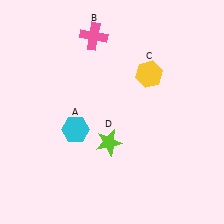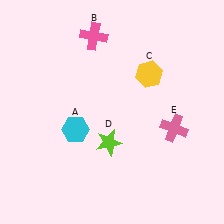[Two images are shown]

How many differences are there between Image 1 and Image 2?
There is 1 difference between the two images.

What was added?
A pink cross (E) was added in Image 2.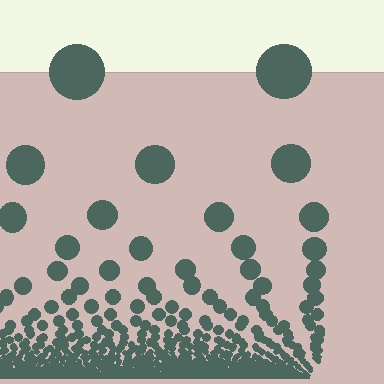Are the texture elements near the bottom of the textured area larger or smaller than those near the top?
Smaller. The gradient is inverted — elements near the bottom are smaller and denser.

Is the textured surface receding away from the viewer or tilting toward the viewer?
The surface appears to tilt toward the viewer. Texture elements get larger and sparser toward the top.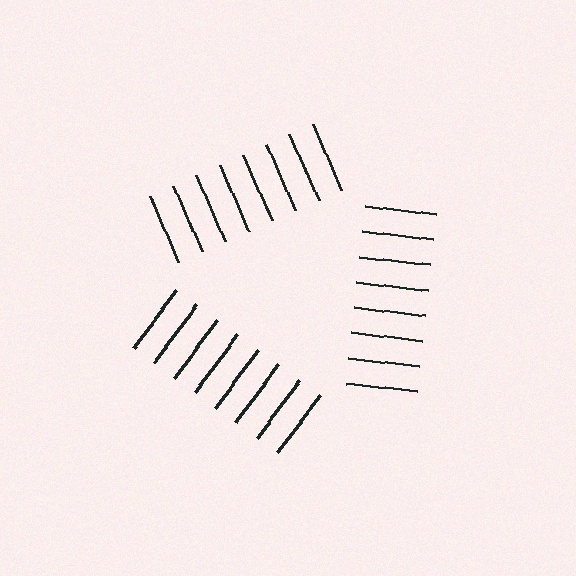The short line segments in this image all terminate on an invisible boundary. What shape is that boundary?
An illusory triangle — the line segments terminate on its edges but no continuous stroke is drawn.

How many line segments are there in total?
24 — 8 along each of the 3 edges.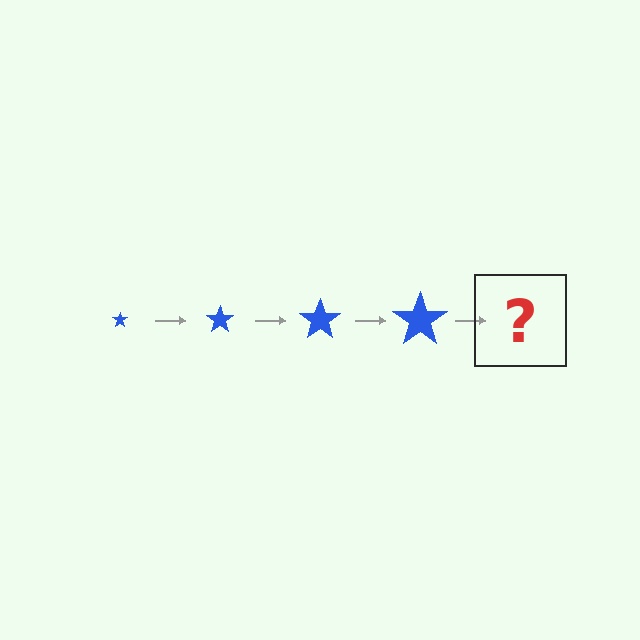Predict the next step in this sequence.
The next step is a blue star, larger than the previous one.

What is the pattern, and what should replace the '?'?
The pattern is that the star gets progressively larger each step. The '?' should be a blue star, larger than the previous one.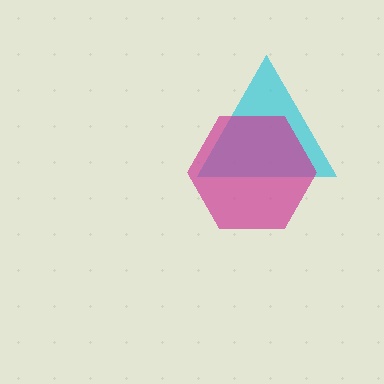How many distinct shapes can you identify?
There are 2 distinct shapes: a cyan triangle, a magenta hexagon.